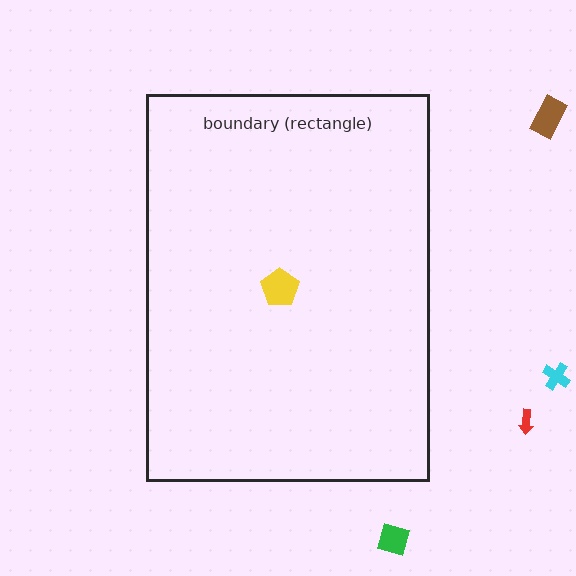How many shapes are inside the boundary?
1 inside, 4 outside.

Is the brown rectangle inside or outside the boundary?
Outside.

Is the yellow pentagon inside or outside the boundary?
Inside.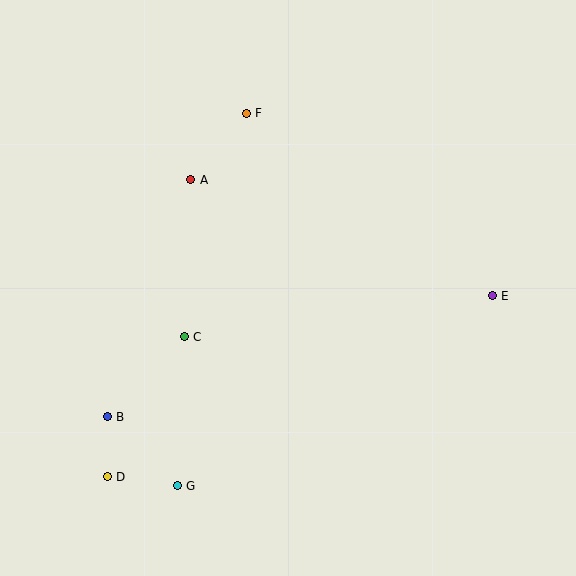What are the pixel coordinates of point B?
Point B is at (107, 417).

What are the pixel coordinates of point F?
Point F is at (246, 113).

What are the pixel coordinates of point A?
Point A is at (191, 180).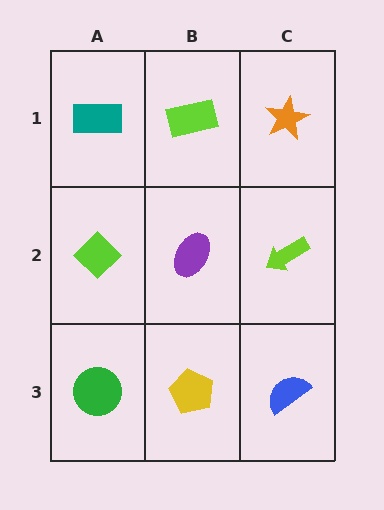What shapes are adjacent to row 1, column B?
A purple ellipse (row 2, column B), a teal rectangle (row 1, column A), an orange star (row 1, column C).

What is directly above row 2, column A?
A teal rectangle.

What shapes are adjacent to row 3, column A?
A lime diamond (row 2, column A), a yellow pentagon (row 3, column B).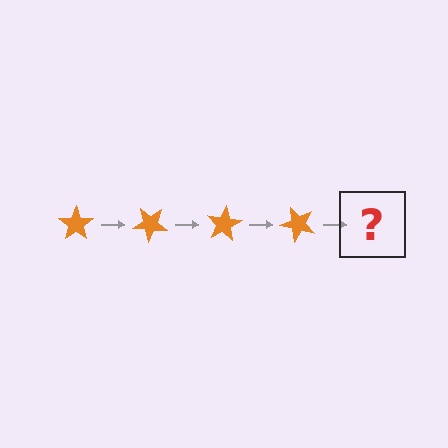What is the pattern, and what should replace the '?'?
The pattern is that the star rotates 40 degrees each step. The '?' should be an orange star rotated 160 degrees.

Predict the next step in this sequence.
The next step is an orange star rotated 160 degrees.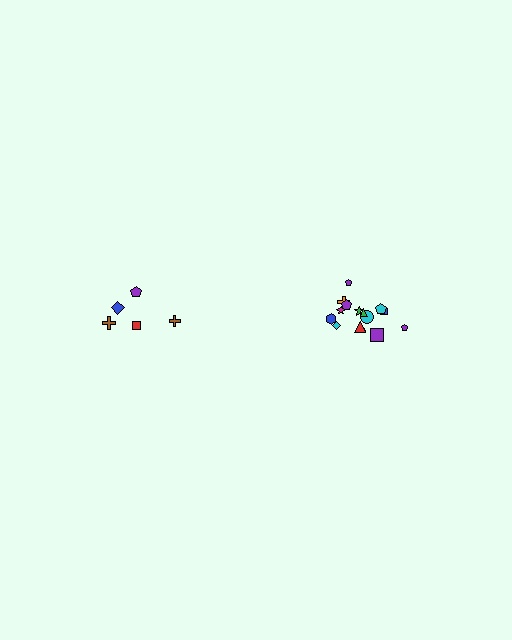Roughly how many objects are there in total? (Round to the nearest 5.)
Roughly 20 objects in total.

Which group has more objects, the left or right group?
The right group.